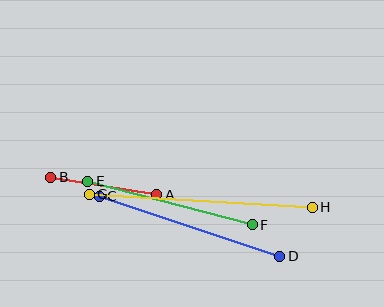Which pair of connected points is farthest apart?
Points G and H are farthest apart.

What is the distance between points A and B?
The distance is approximately 107 pixels.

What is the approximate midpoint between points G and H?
The midpoint is at approximately (201, 201) pixels.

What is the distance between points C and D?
The distance is approximately 191 pixels.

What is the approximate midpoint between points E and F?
The midpoint is at approximately (170, 203) pixels.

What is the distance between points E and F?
The distance is approximately 170 pixels.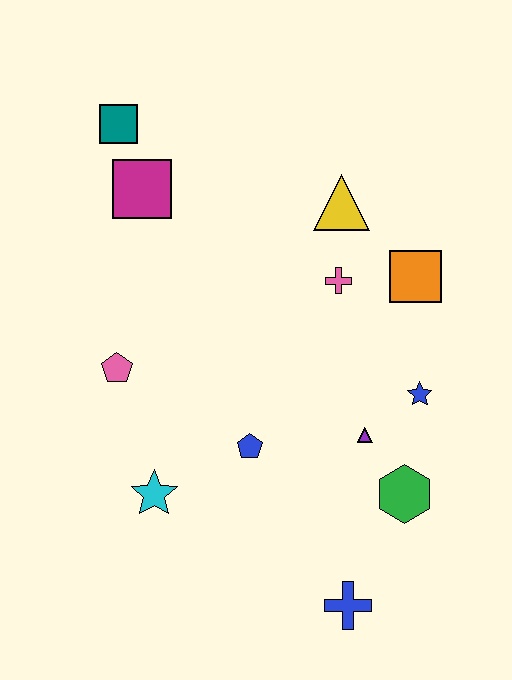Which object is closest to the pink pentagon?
The cyan star is closest to the pink pentagon.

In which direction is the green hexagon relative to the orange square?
The green hexagon is below the orange square.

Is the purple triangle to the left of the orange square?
Yes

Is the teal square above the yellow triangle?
Yes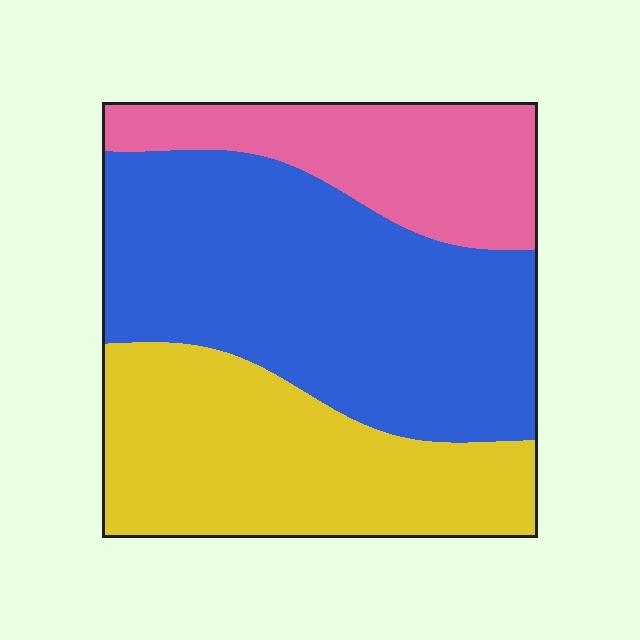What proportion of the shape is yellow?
Yellow covers around 35% of the shape.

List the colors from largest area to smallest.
From largest to smallest: blue, yellow, pink.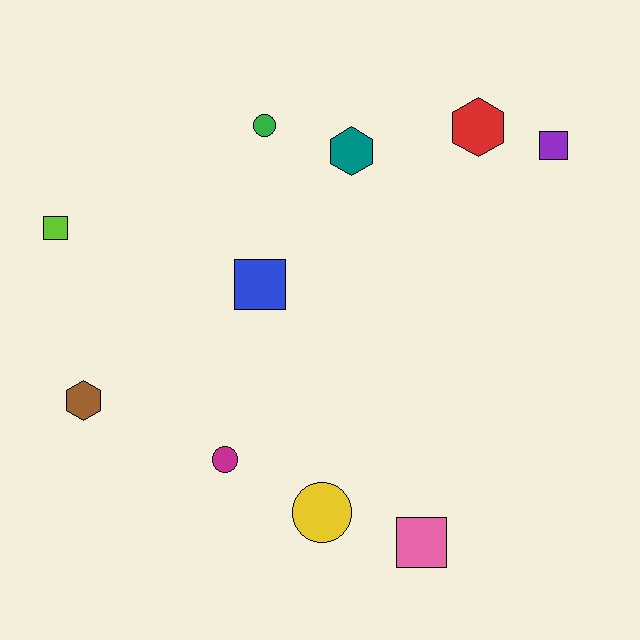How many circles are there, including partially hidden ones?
There are 3 circles.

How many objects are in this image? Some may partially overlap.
There are 10 objects.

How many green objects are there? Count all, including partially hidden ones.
There is 1 green object.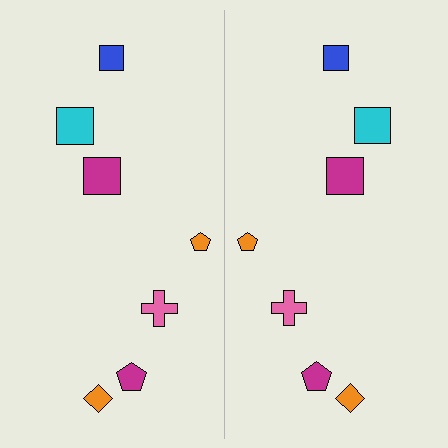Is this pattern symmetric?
Yes, this pattern has bilateral (reflection) symmetry.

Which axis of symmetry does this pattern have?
The pattern has a vertical axis of symmetry running through the center of the image.